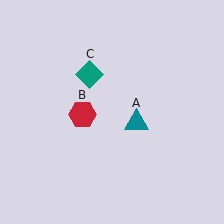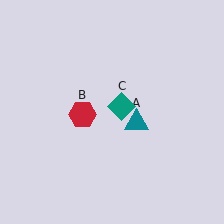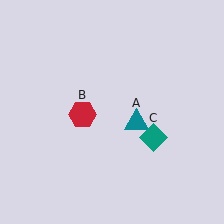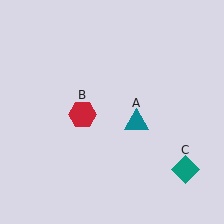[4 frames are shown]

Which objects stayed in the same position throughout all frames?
Teal triangle (object A) and red hexagon (object B) remained stationary.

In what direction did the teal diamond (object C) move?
The teal diamond (object C) moved down and to the right.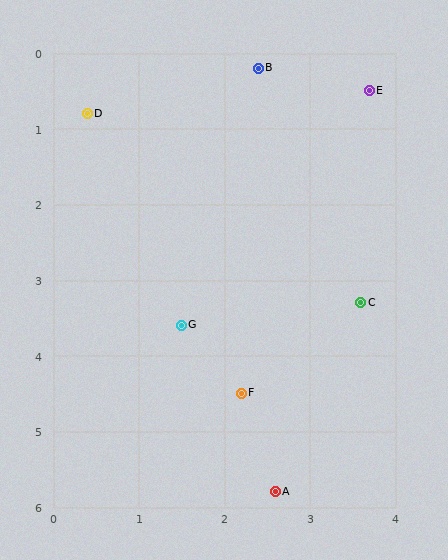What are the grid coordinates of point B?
Point B is at approximately (2.4, 0.2).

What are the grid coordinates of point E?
Point E is at approximately (3.7, 0.5).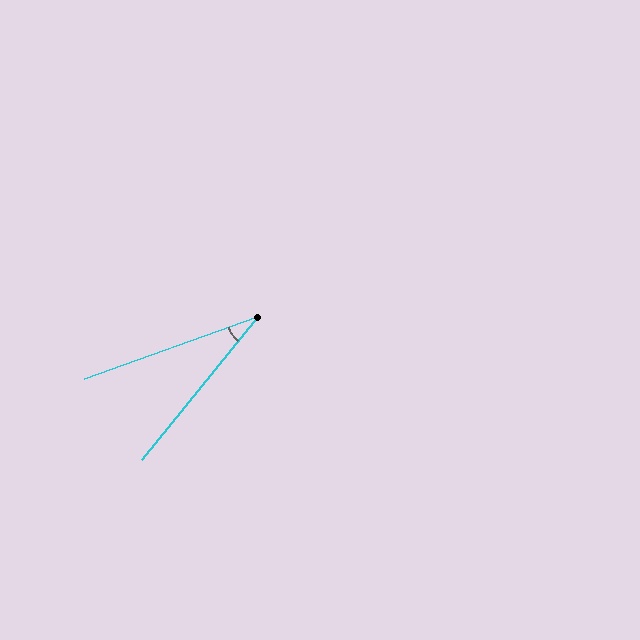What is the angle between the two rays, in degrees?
Approximately 31 degrees.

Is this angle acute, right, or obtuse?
It is acute.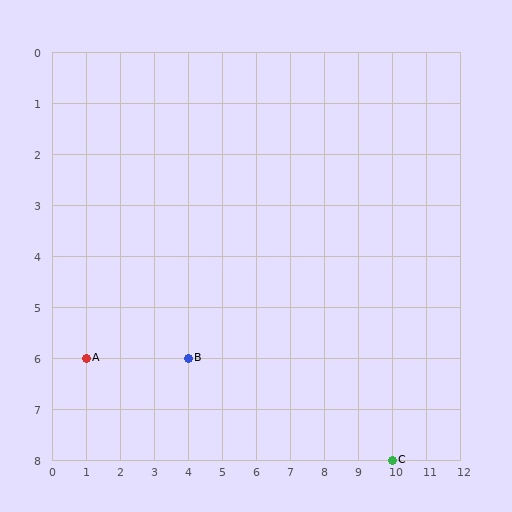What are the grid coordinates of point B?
Point B is at grid coordinates (4, 6).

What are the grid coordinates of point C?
Point C is at grid coordinates (10, 8).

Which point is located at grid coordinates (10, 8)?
Point C is at (10, 8).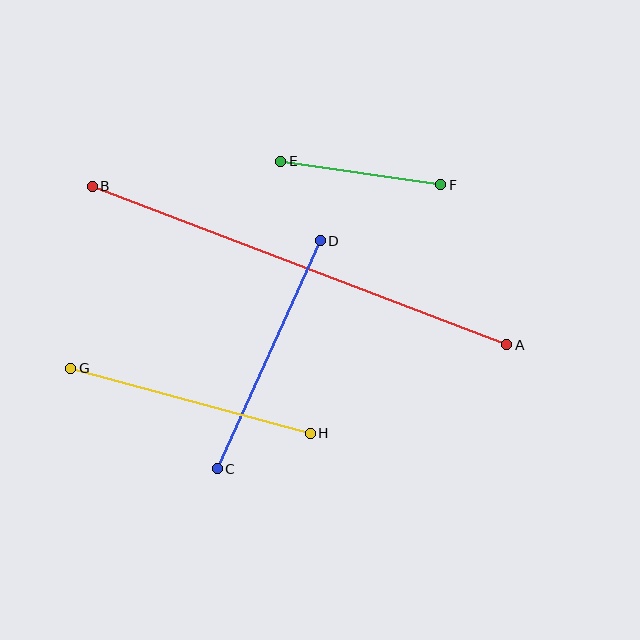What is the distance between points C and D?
The distance is approximately 250 pixels.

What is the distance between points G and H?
The distance is approximately 248 pixels.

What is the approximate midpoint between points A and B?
The midpoint is at approximately (300, 265) pixels.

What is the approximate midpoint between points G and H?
The midpoint is at approximately (190, 401) pixels.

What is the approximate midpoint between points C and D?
The midpoint is at approximately (269, 355) pixels.